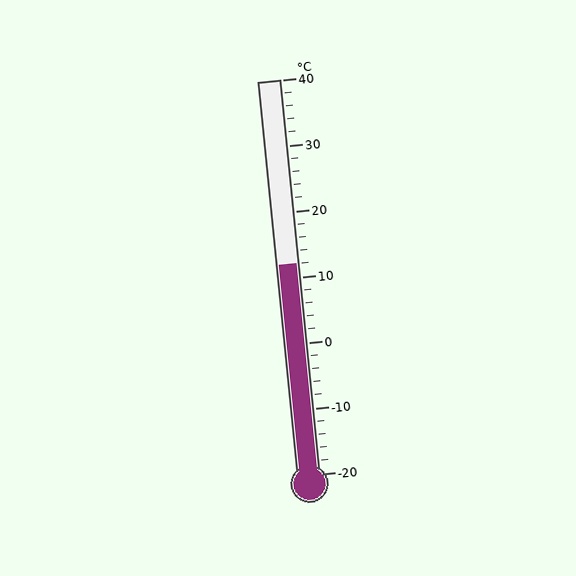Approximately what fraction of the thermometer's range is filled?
The thermometer is filled to approximately 55% of its range.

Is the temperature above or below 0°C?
The temperature is above 0°C.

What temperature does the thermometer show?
The thermometer shows approximately 12°C.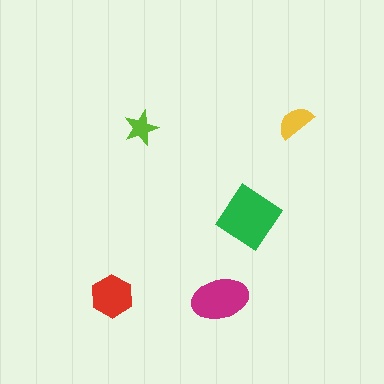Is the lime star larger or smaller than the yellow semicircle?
Smaller.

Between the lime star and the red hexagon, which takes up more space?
The red hexagon.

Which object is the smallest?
The lime star.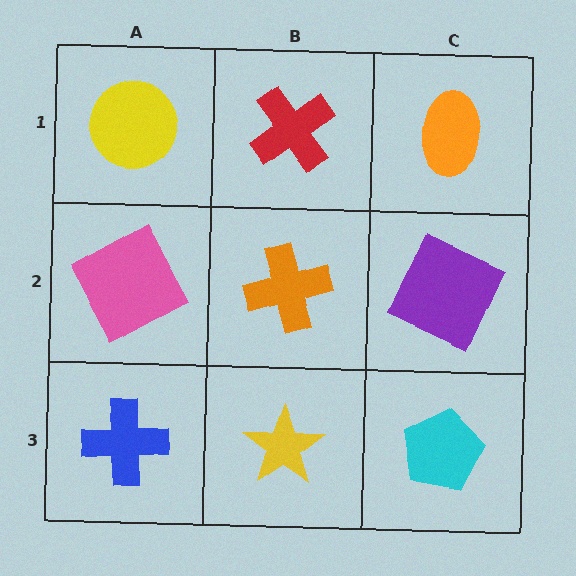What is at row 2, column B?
An orange cross.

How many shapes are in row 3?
3 shapes.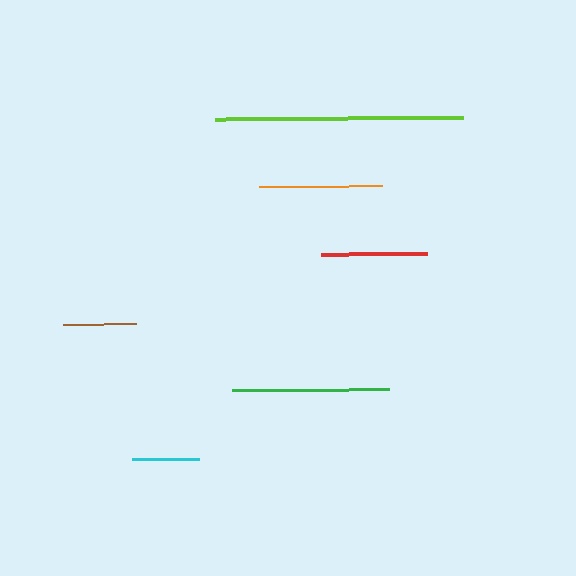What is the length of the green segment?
The green segment is approximately 156 pixels long.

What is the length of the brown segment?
The brown segment is approximately 73 pixels long.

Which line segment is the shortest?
The cyan line is the shortest at approximately 67 pixels.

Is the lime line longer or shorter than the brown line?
The lime line is longer than the brown line.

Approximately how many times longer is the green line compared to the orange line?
The green line is approximately 1.3 times the length of the orange line.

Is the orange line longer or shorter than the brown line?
The orange line is longer than the brown line.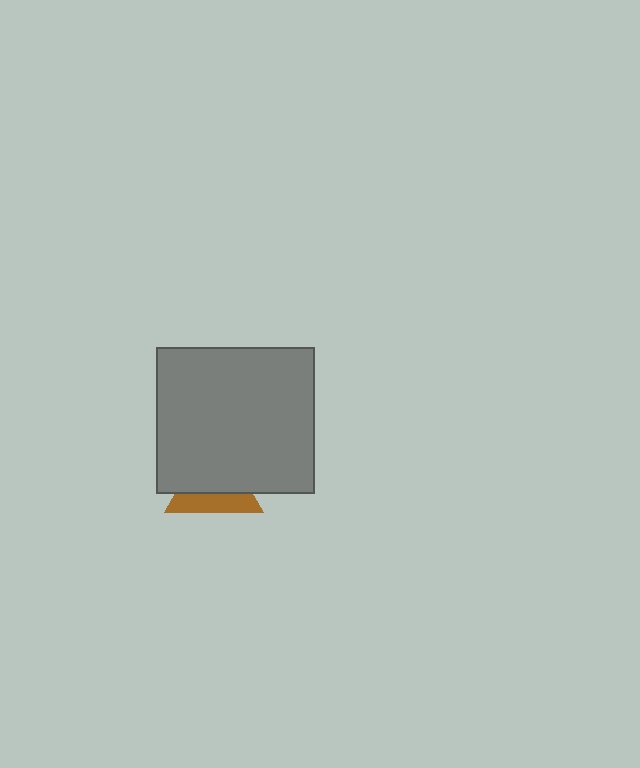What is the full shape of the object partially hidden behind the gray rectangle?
The partially hidden object is a brown triangle.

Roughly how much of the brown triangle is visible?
A small part of it is visible (roughly 41%).